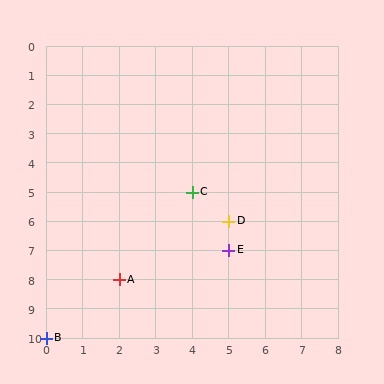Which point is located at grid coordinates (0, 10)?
Point B is at (0, 10).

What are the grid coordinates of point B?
Point B is at grid coordinates (0, 10).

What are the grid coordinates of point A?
Point A is at grid coordinates (2, 8).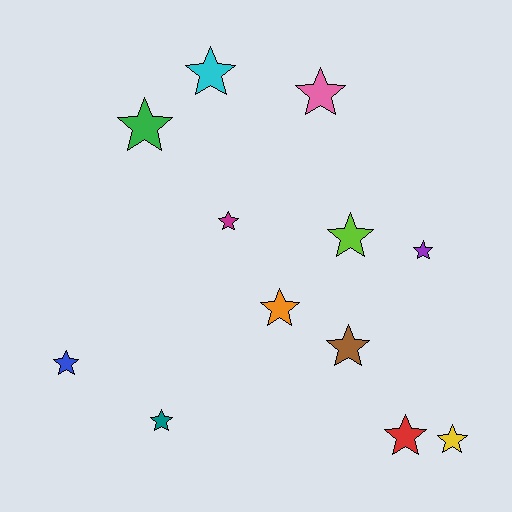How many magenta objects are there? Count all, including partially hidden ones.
There is 1 magenta object.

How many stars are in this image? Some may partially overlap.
There are 12 stars.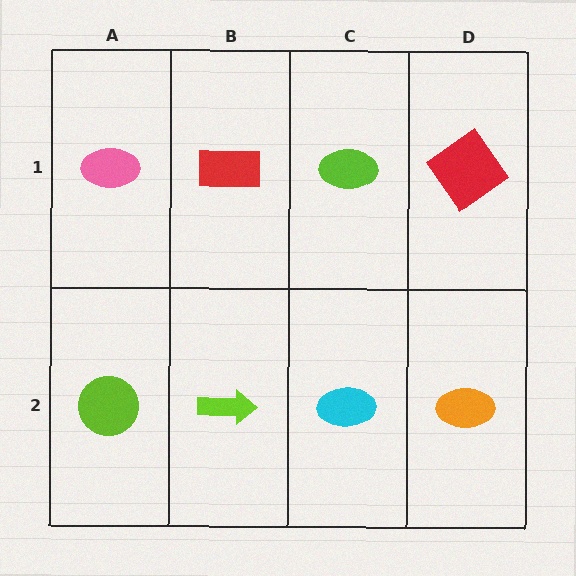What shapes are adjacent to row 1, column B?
A lime arrow (row 2, column B), a pink ellipse (row 1, column A), a lime ellipse (row 1, column C).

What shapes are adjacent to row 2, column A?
A pink ellipse (row 1, column A), a lime arrow (row 2, column B).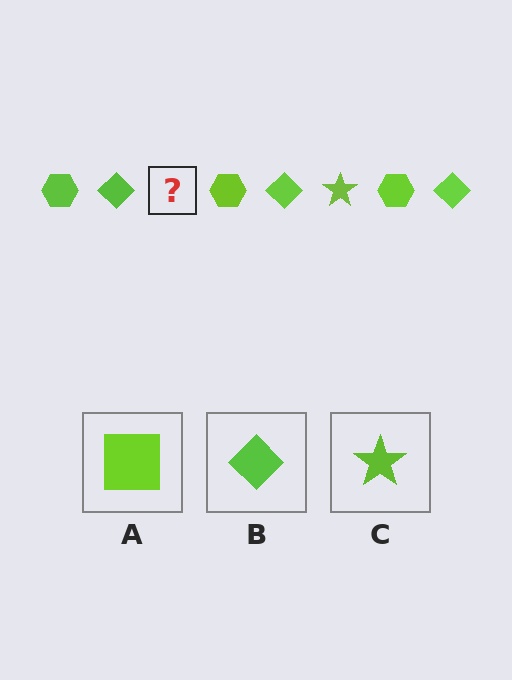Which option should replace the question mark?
Option C.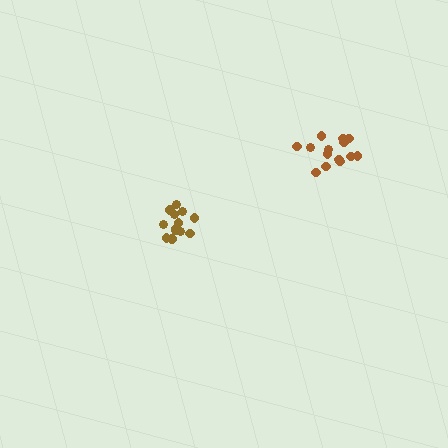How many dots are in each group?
Group 1: 13 dots, Group 2: 14 dots (27 total).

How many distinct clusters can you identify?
There are 2 distinct clusters.